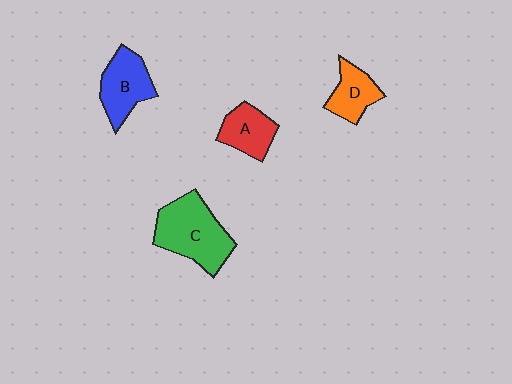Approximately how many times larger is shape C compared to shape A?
Approximately 1.8 times.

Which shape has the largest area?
Shape C (green).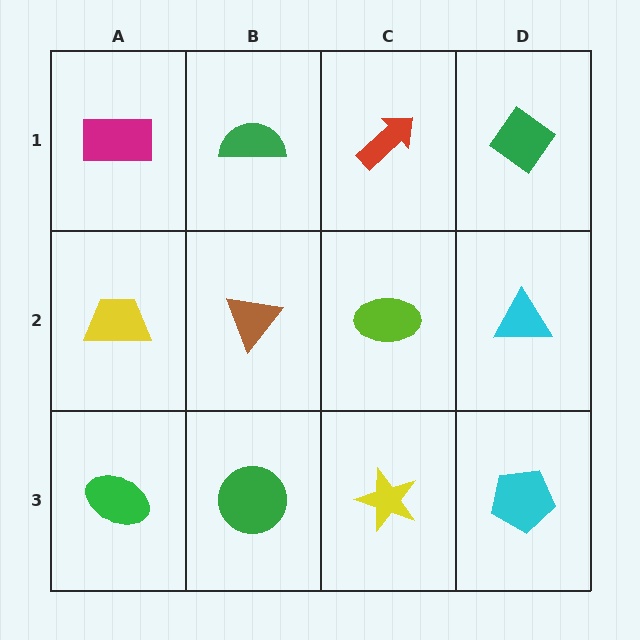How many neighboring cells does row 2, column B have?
4.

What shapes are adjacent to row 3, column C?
A lime ellipse (row 2, column C), a green circle (row 3, column B), a cyan pentagon (row 3, column D).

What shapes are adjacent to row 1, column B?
A brown triangle (row 2, column B), a magenta rectangle (row 1, column A), a red arrow (row 1, column C).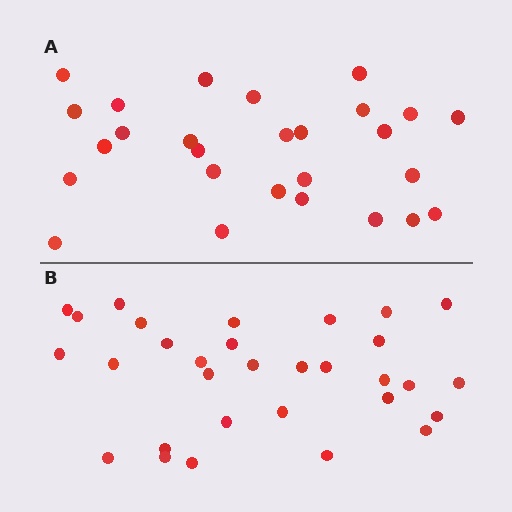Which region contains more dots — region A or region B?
Region B (the bottom region) has more dots.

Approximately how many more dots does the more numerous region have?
Region B has about 4 more dots than region A.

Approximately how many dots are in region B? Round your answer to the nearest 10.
About 30 dots. (The exact count is 31, which rounds to 30.)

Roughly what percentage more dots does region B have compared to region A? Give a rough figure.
About 15% more.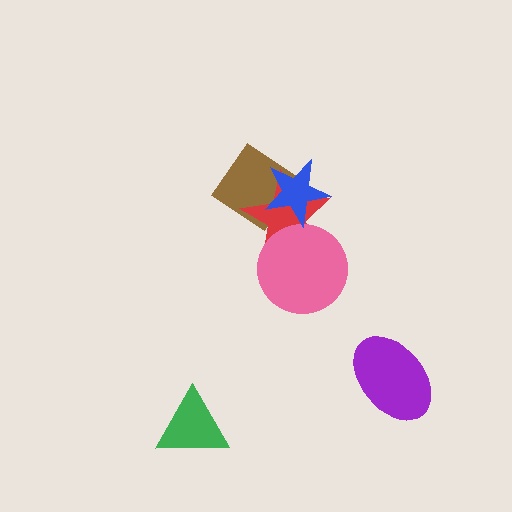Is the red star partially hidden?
Yes, it is partially covered by another shape.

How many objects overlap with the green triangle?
0 objects overlap with the green triangle.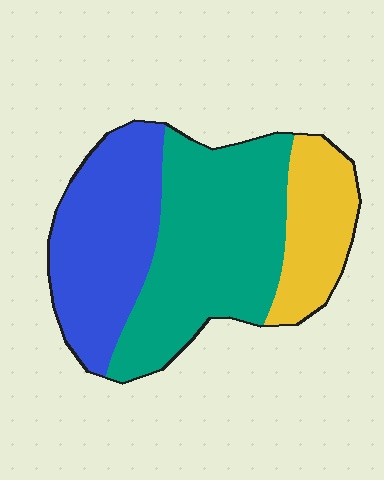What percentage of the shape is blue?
Blue covers about 35% of the shape.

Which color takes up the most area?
Teal, at roughly 45%.